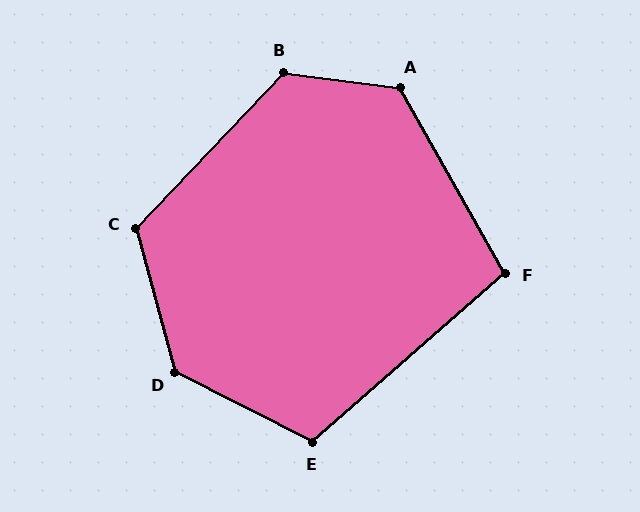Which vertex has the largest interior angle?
D, at approximately 132 degrees.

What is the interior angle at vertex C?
Approximately 121 degrees (obtuse).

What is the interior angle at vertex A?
Approximately 127 degrees (obtuse).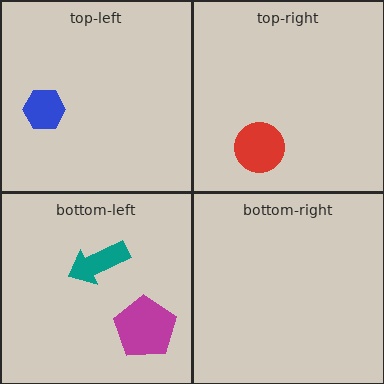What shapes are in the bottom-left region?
The magenta pentagon, the teal arrow.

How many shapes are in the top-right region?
1.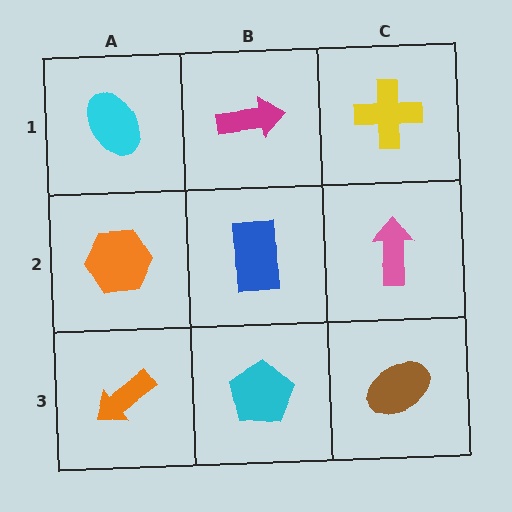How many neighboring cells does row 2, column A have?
3.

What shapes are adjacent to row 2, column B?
A magenta arrow (row 1, column B), a cyan pentagon (row 3, column B), an orange hexagon (row 2, column A), a pink arrow (row 2, column C).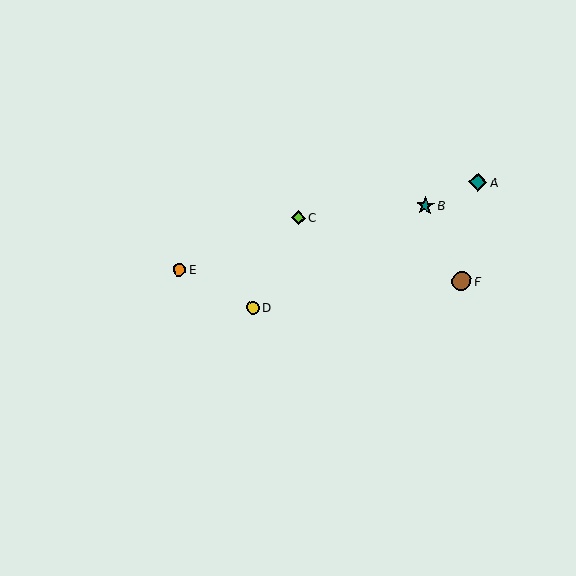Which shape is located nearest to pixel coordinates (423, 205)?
The teal star (labeled B) at (425, 206) is nearest to that location.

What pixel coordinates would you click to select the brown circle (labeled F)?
Click at (462, 281) to select the brown circle F.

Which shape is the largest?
The brown circle (labeled F) is the largest.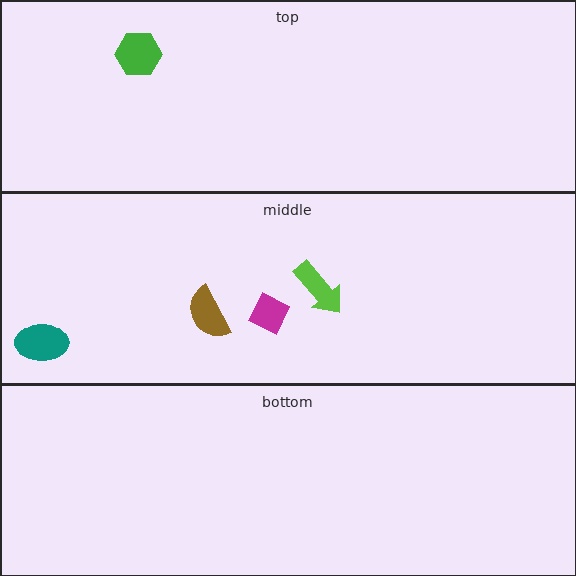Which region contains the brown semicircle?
The middle region.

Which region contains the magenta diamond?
The middle region.